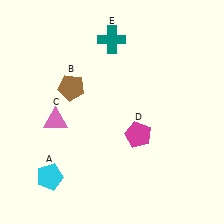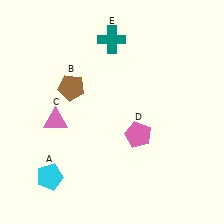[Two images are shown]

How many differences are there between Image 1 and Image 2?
There is 1 difference between the two images.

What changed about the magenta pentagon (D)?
In Image 1, D is magenta. In Image 2, it changed to pink.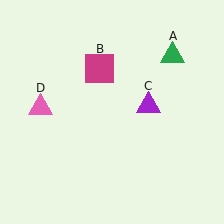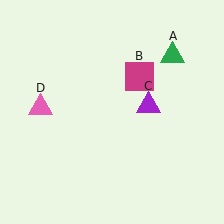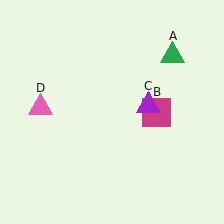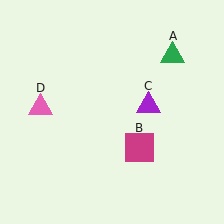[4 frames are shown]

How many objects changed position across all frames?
1 object changed position: magenta square (object B).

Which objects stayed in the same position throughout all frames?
Green triangle (object A) and purple triangle (object C) and pink triangle (object D) remained stationary.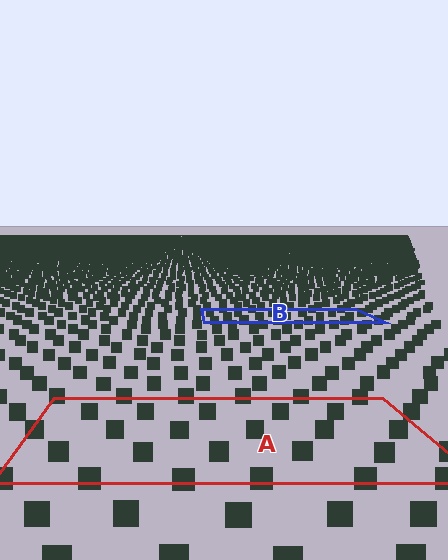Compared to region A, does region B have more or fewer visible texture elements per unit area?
Region B has more texture elements per unit area — they are packed more densely because it is farther away.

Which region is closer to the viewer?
Region A is closer. The texture elements there are larger and more spread out.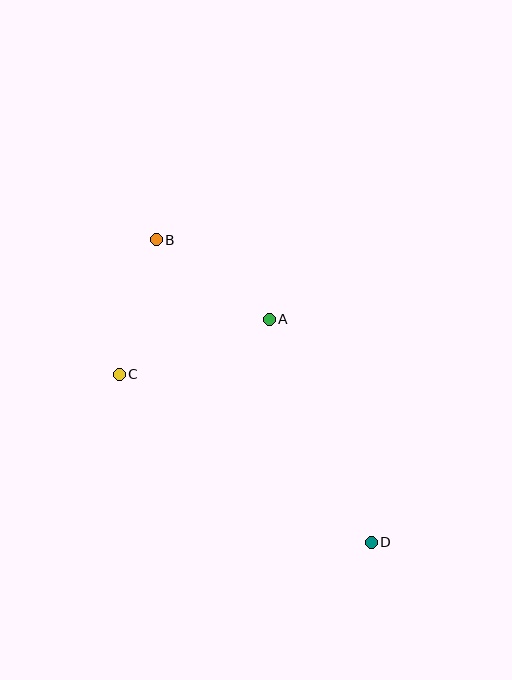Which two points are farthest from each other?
Points B and D are farthest from each other.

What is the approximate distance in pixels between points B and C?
The distance between B and C is approximately 139 pixels.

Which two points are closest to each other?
Points A and B are closest to each other.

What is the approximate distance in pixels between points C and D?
The distance between C and D is approximately 303 pixels.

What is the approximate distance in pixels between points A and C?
The distance between A and C is approximately 159 pixels.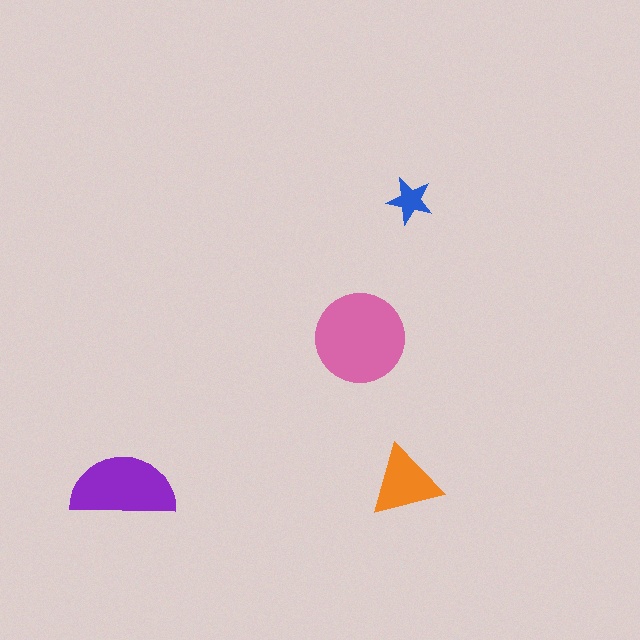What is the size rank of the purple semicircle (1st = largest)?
2nd.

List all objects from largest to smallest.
The pink circle, the purple semicircle, the orange triangle, the blue star.